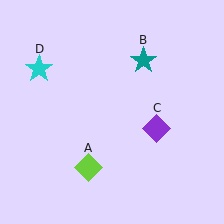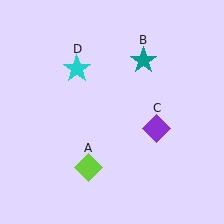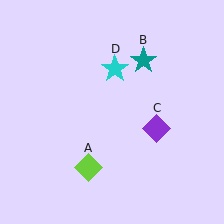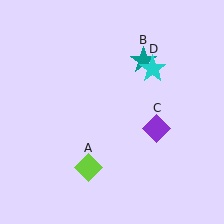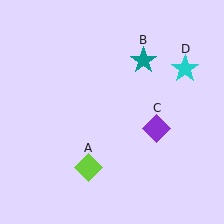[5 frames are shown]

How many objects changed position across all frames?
1 object changed position: cyan star (object D).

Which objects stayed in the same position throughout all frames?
Lime diamond (object A) and teal star (object B) and purple diamond (object C) remained stationary.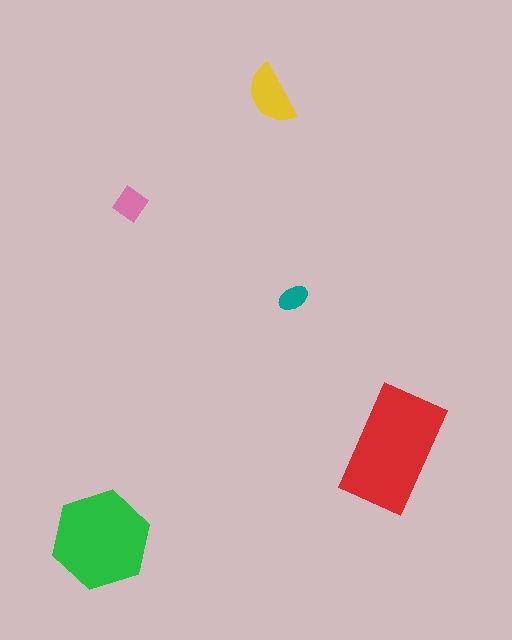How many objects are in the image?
There are 5 objects in the image.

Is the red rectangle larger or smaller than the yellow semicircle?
Larger.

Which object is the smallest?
The teal ellipse.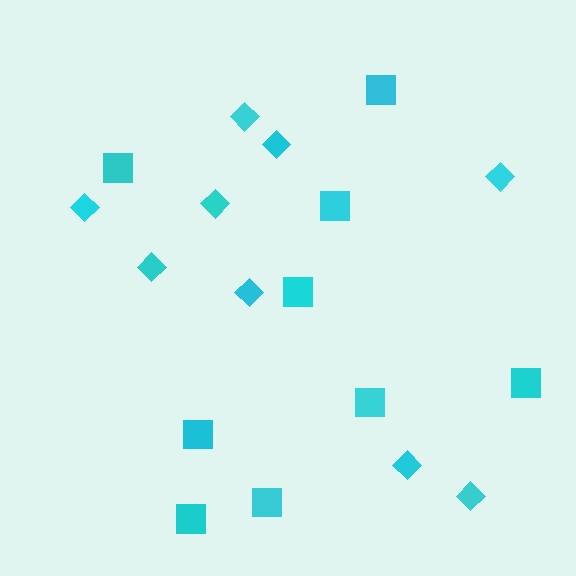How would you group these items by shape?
There are 2 groups: one group of squares (9) and one group of diamonds (9).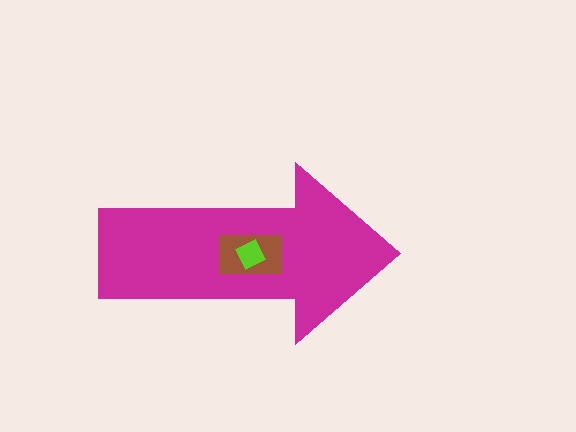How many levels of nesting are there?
3.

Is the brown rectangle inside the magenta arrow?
Yes.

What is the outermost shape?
The magenta arrow.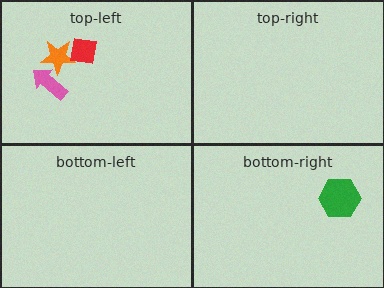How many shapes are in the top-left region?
3.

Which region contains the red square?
The top-left region.